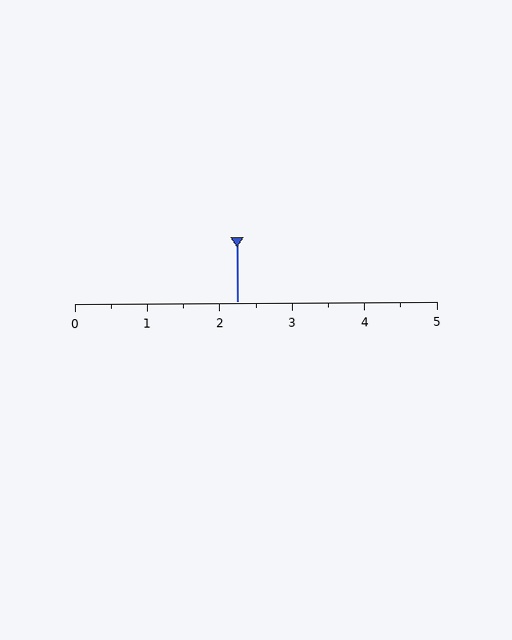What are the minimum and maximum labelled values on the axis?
The axis runs from 0 to 5.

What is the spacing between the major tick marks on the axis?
The major ticks are spaced 1 apart.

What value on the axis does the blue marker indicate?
The marker indicates approximately 2.2.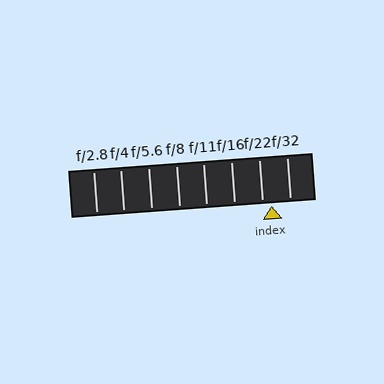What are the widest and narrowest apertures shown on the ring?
The widest aperture shown is f/2.8 and the narrowest is f/32.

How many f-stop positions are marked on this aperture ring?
There are 8 f-stop positions marked.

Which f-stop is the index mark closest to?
The index mark is closest to f/22.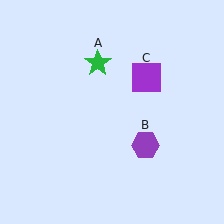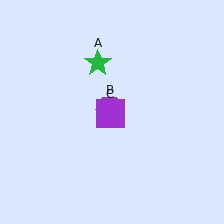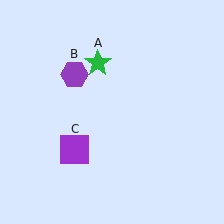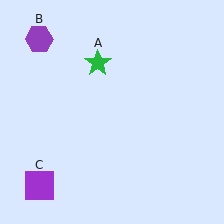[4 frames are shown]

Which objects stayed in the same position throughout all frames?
Green star (object A) remained stationary.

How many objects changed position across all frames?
2 objects changed position: purple hexagon (object B), purple square (object C).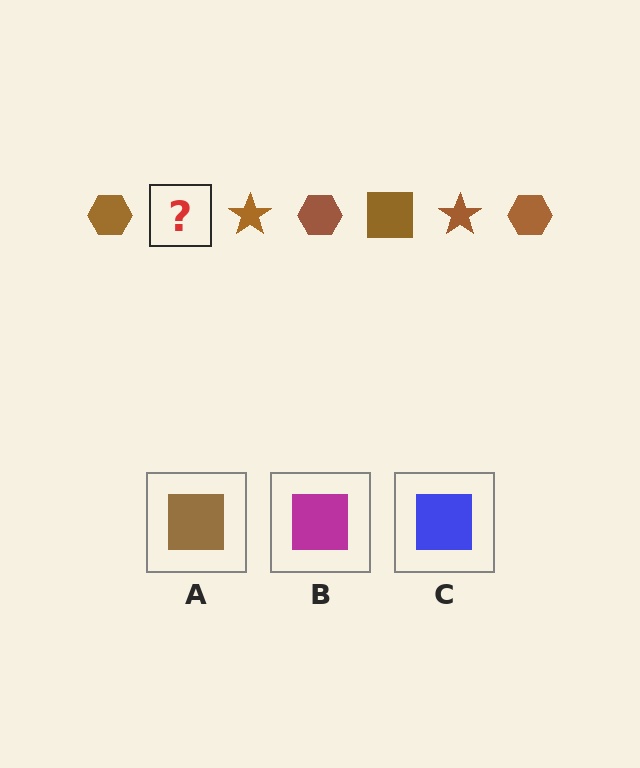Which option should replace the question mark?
Option A.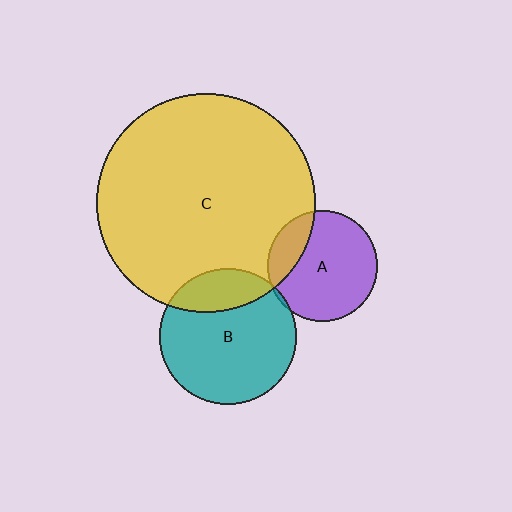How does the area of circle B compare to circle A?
Approximately 1.5 times.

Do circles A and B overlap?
Yes.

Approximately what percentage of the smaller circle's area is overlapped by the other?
Approximately 5%.